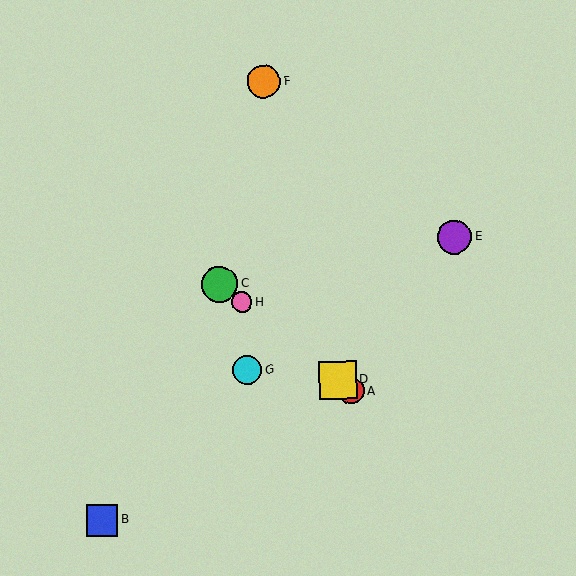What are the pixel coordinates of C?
Object C is at (220, 284).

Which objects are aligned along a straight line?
Objects A, C, D, H are aligned along a straight line.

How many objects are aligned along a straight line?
4 objects (A, C, D, H) are aligned along a straight line.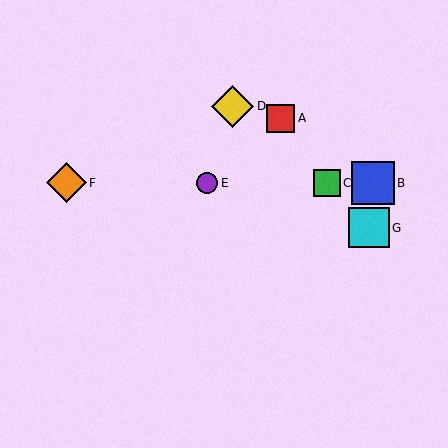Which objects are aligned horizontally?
Objects B, C, E, F are aligned horizontally.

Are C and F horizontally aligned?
Yes, both are at y≈183.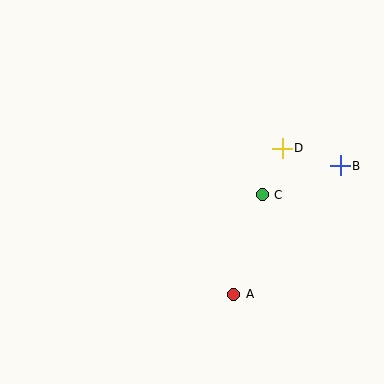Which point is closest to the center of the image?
Point C at (262, 195) is closest to the center.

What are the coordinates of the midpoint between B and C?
The midpoint between B and C is at (301, 180).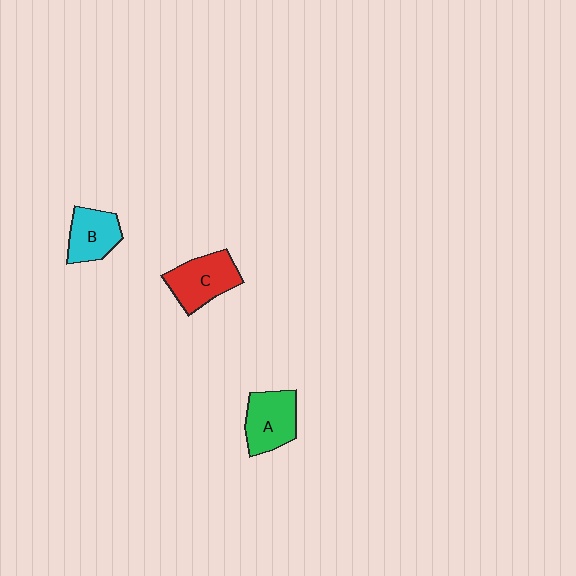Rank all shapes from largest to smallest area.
From largest to smallest: C (red), A (green), B (cyan).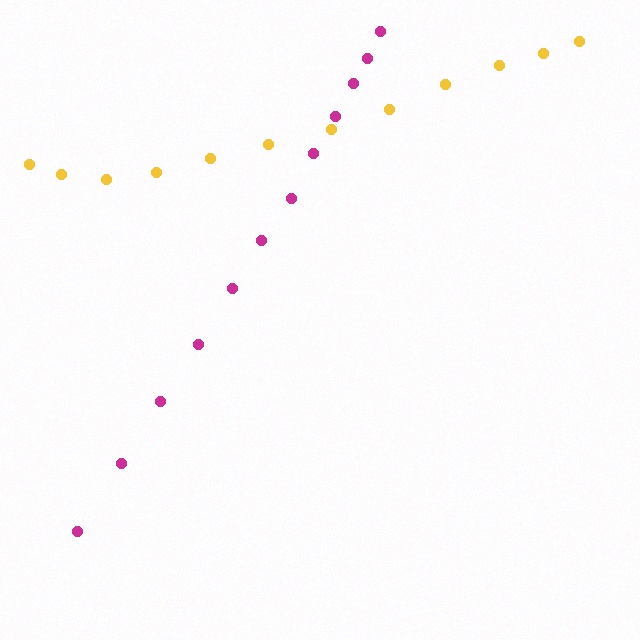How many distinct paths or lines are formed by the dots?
There are 2 distinct paths.